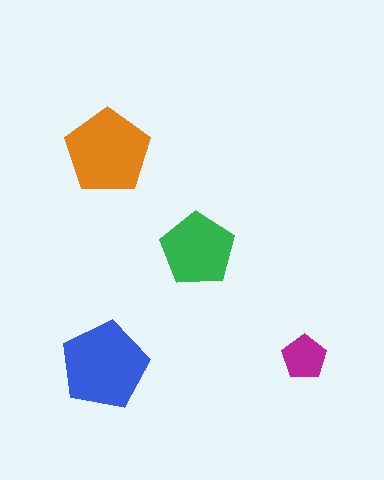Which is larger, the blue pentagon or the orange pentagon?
The blue one.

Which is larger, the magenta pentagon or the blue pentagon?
The blue one.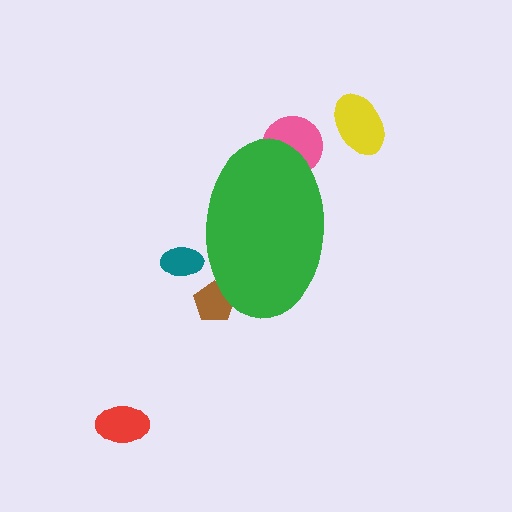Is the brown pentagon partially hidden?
Yes, the brown pentagon is partially hidden behind the green ellipse.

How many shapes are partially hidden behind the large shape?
3 shapes are partially hidden.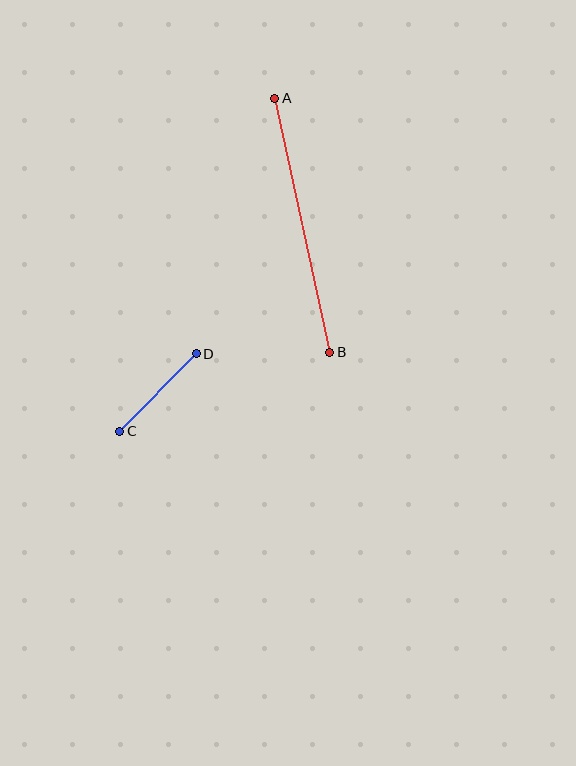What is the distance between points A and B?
The distance is approximately 260 pixels.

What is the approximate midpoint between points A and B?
The midpoint is at approximately (302, 225) pixels.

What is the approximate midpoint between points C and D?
The midpoint is at approximately (158, 392) pixels.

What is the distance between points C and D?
The distance is approximately 109 pixels.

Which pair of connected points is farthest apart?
Points A and B are farthest apart.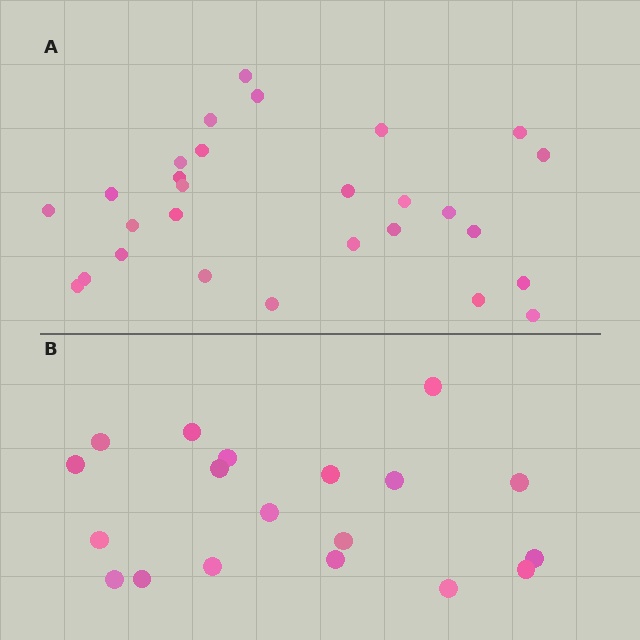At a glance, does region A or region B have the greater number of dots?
Region A (the top region) has more dots.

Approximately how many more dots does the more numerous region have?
Region A has roughly 8 or so more dots than region B.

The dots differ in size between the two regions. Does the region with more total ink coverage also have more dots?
No. Region B has more total ink coverage because its dots are larger, but region A actually contains more individual dots. Total area can be misleading — the number of items is what matters here.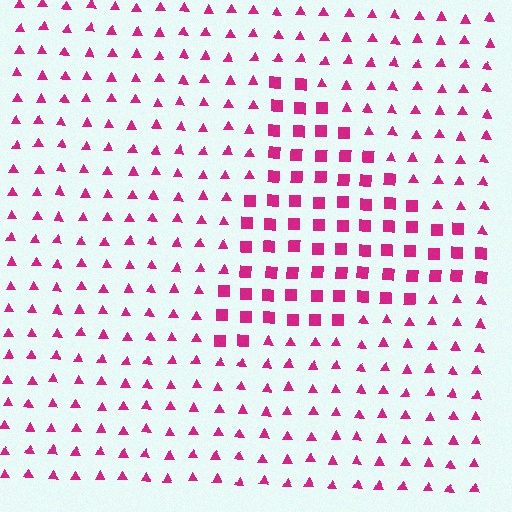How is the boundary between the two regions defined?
The boundary is defined by a change in element shape: squares inside vs. triangles outside. All elements share the same color and spacing.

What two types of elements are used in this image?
The image uses squares inside the triangle region and triangles outside it.